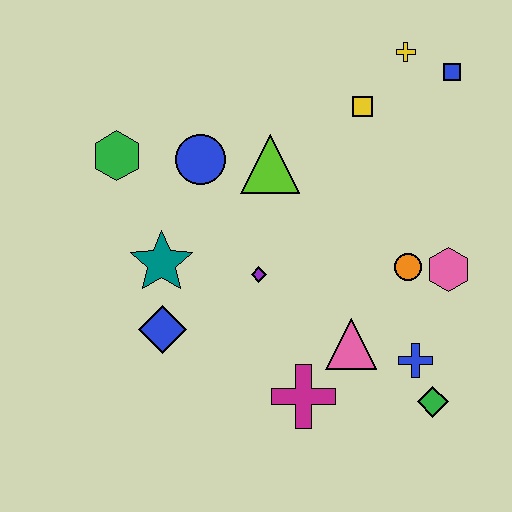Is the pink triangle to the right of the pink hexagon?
No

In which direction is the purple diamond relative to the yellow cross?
The purple diamond is below the yellow cross.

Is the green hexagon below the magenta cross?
No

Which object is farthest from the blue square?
The blue diamond is farthest from the blue square.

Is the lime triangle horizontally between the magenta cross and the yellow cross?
No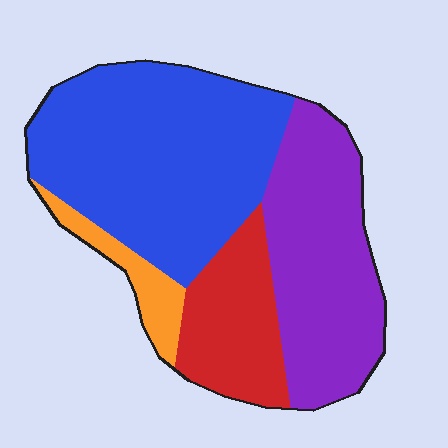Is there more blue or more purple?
Blue.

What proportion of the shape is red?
Red takes up about one sixth (1/6) of the shape.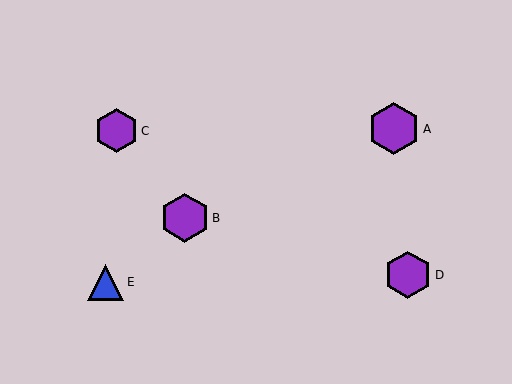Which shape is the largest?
The purple hexagon (labeled A) is the largest.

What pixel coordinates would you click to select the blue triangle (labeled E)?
Click at (106, 282) to select the blue triangle E.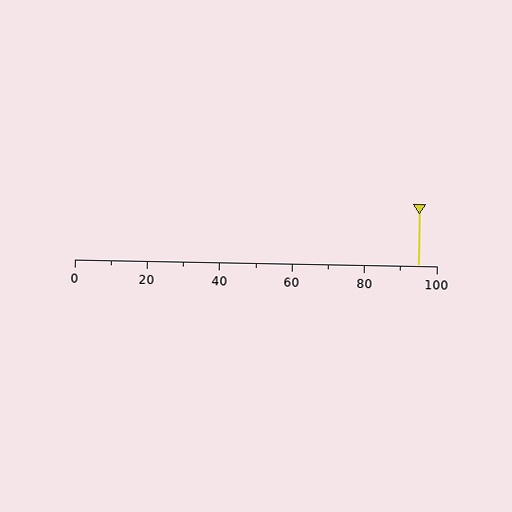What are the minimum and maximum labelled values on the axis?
The axis runs from 0 to 100.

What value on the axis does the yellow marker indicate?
The marker indicates approximately 95.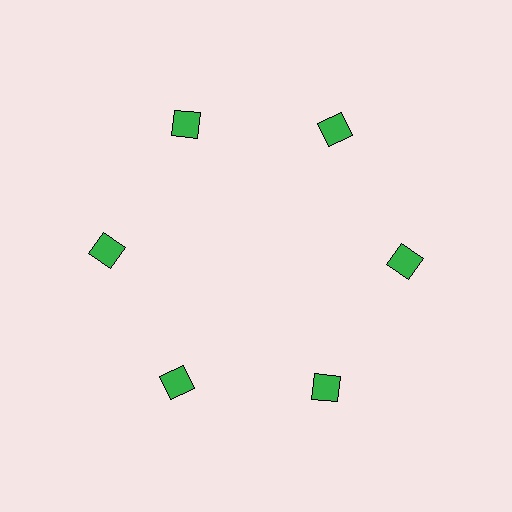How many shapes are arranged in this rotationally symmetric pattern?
There are 6 shapes, arranged in 6 groups of 1.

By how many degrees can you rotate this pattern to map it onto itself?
The pattern maps onto itself every 60 degrees of rotation.